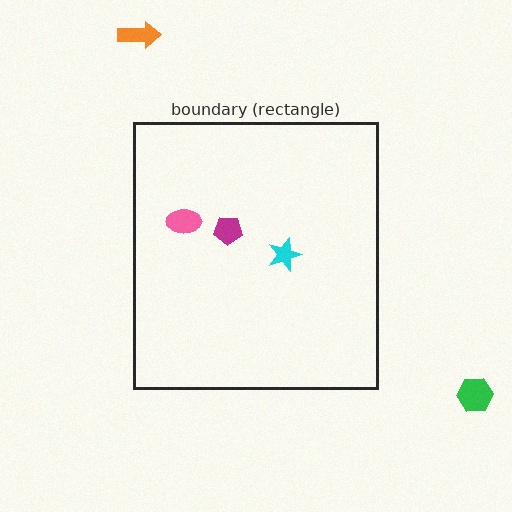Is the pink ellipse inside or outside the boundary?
Inside.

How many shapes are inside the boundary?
3 inside, 2 outside.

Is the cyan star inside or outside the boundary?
Inside.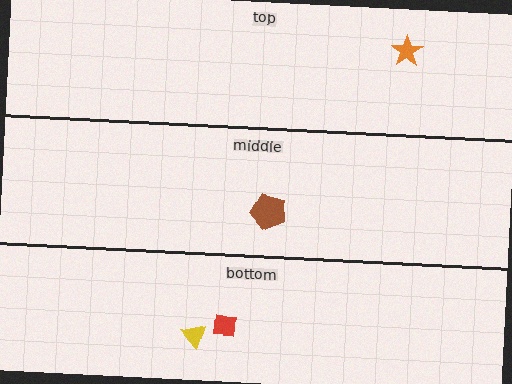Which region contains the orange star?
The top region.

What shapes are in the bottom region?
The red square, the yellow triangle.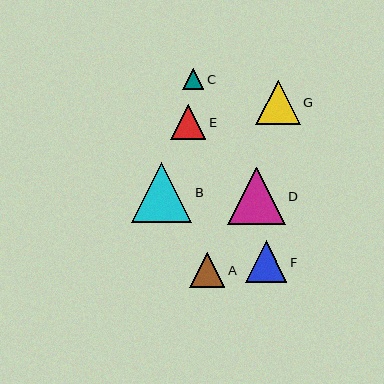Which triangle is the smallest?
Triangle C is the smallest with a size of approximately 21 pixels.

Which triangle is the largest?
Triangle B is the largest with a size of approximately 60 pixels.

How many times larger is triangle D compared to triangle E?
Triangle D is approximately 1.7 times the size of triangle E.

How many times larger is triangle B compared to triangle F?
Triangle B is approximately 1.4 times the size of triangle F.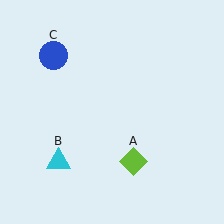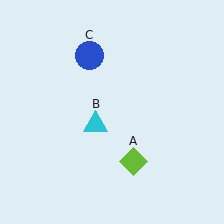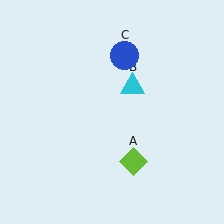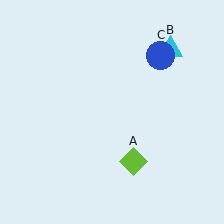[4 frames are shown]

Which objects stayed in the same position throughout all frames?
Lime diamond (object A) remained stationary.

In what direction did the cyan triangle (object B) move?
The cyan triangle (object B) moved up and to the right.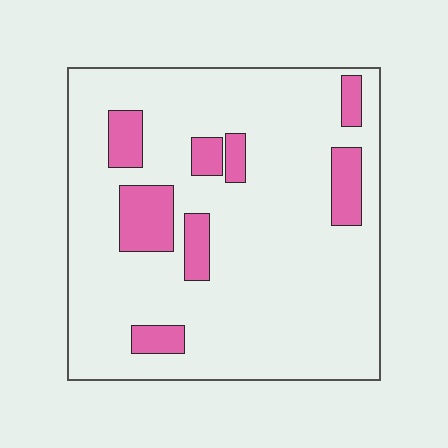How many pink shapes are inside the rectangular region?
8.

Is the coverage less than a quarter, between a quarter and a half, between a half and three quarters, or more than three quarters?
Less than a quarter.